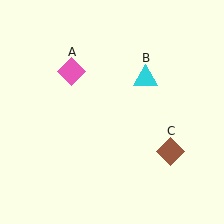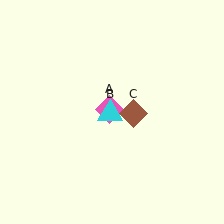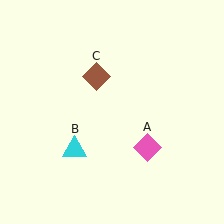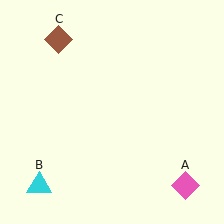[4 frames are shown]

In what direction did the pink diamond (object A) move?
The pink diamond (object A) moved down and to the right.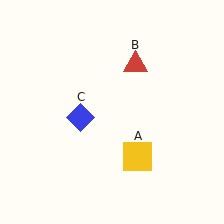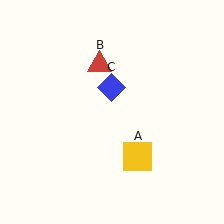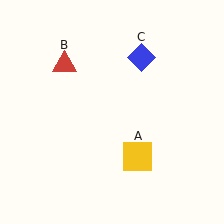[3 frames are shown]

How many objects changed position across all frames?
2 objects changed position: red triangle (object B), blue diamond (object C).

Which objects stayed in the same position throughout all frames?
Yellow square (object A) remained stationary.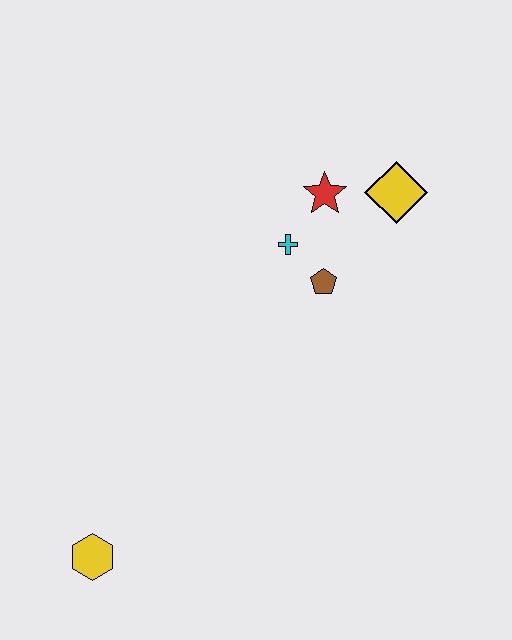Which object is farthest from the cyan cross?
The yellow hexagon is farthest from the cyan cross.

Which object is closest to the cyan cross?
The brown pentagon is closest to the cyan cross.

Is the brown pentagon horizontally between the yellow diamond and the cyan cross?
Yes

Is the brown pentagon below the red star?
Yes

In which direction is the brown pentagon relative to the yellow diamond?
The brown pentagon is below the yellow diamond.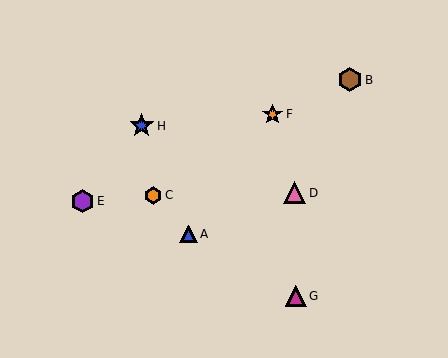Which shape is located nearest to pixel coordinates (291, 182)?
The pink triangle (labeled D) at (295, 193) is nearest to that location.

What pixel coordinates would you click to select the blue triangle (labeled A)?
Click at (188, 234) to select the blue triangle A.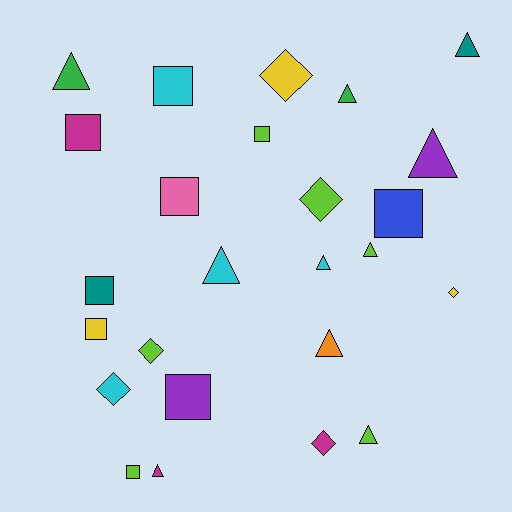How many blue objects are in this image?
There is 1 blue object.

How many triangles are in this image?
There are 10 triangles.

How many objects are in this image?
There are 25 objects.